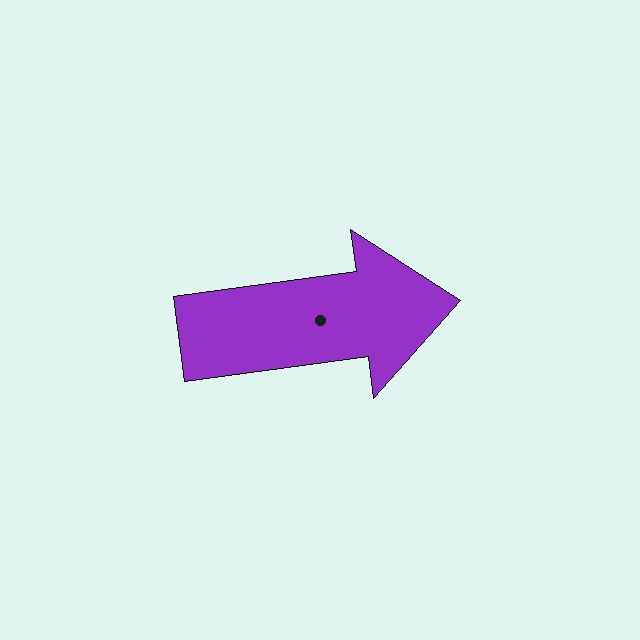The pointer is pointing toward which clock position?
Roughly 3 o'clock.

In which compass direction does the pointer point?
East.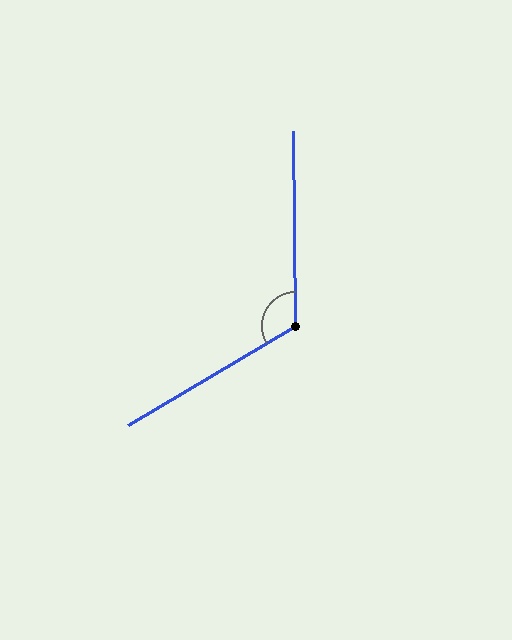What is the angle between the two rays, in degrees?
Approximately 120 degrees.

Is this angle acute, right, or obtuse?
It is obtuse.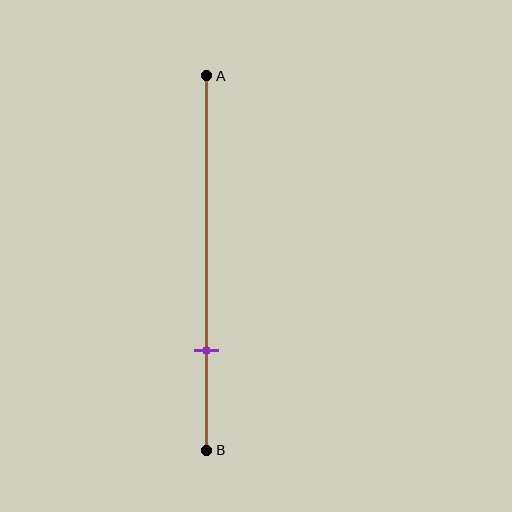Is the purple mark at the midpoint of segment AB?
No, the mark is at about 75% from A, not at the 50% midpoint.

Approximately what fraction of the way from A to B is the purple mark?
The purple mark is approximately 75% of the way from A to B.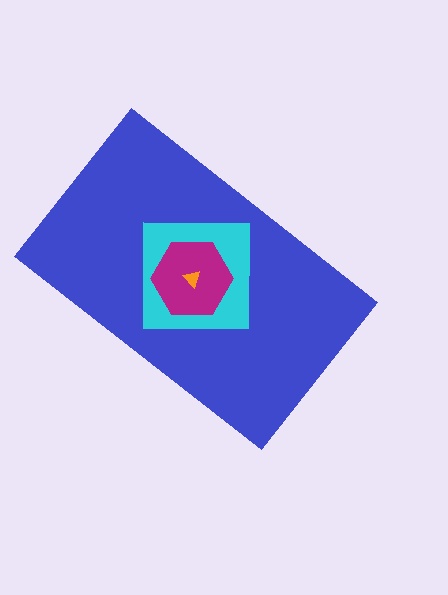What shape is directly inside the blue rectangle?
The cyan square.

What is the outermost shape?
The blue rectangle.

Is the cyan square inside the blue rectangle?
Yes.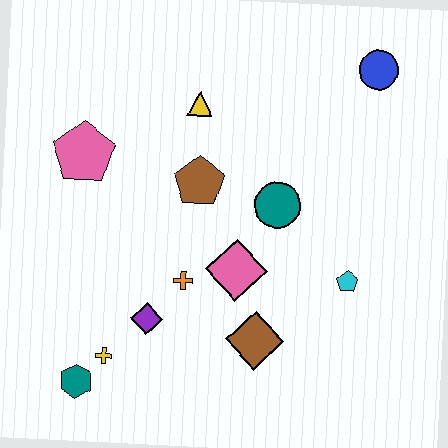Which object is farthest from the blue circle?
The teal hexagon is farthest from the blue circle.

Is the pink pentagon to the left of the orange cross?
Yes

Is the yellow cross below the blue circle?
Yes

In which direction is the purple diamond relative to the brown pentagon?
The purple diamond is below the brown pentagon.